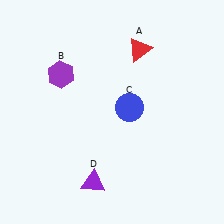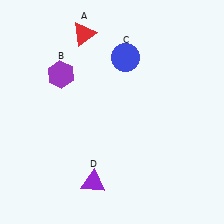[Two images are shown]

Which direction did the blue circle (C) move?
The blue circle (C) moved up.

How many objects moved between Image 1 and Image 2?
2 objects moved between the two images.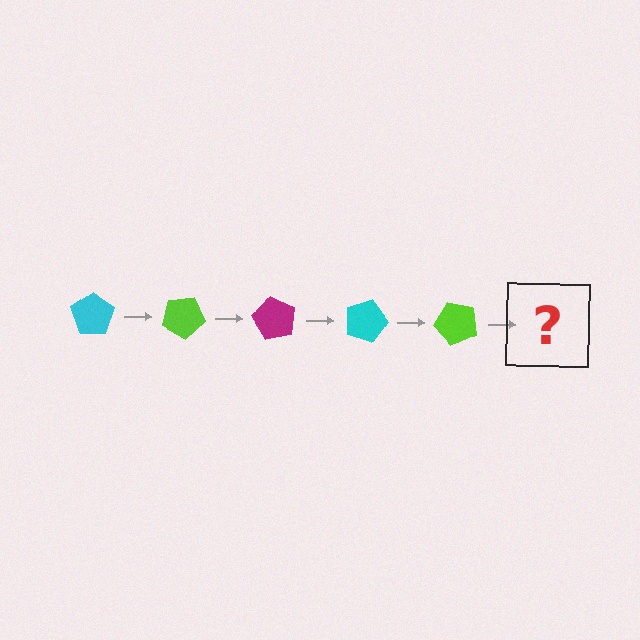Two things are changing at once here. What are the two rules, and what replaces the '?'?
The two rules are that it rotates 30 degrees each step and the color cycles through cyan, lime, and magenta. The '?' should be a magenta pentagon, rotated 150 degrees from the start.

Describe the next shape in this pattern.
It should be a magenta pentagon, rotated 150 degrees from the start.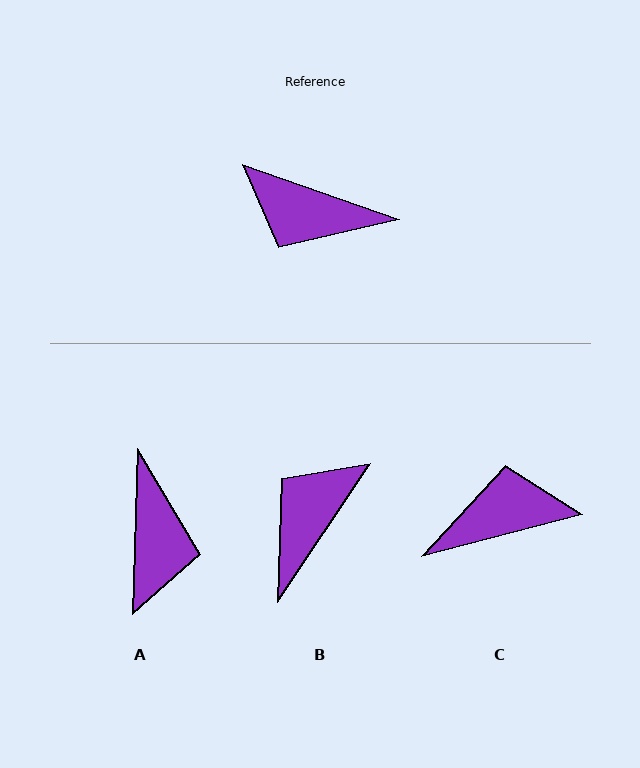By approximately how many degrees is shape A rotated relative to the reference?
Approximately 108 degrees counter-clockwise.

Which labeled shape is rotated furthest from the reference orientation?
C, about 146 degrees away.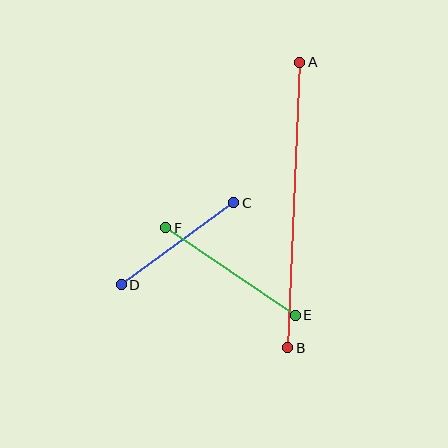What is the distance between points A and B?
The distance is approximately 286 pixels.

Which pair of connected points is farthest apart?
Points A and B are farthest apart.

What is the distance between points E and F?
The distance is approximately 157 pixels.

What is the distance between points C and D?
The distance is approximately 139 pixels.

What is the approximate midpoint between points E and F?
The midpoint is at approximately (231, 271) pixels.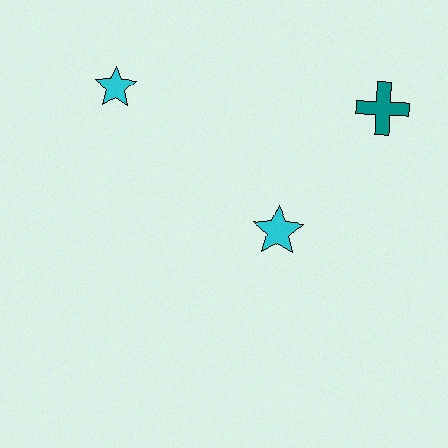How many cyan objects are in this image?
There are 2 cyan objects.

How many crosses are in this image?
There is 1 cross.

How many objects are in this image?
There are 3 objects.